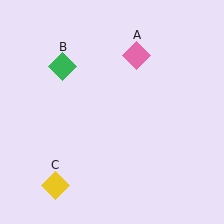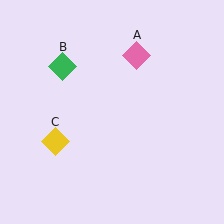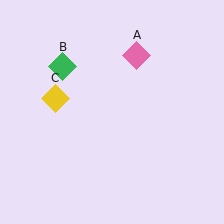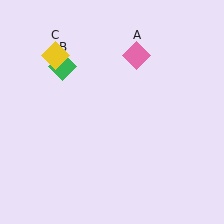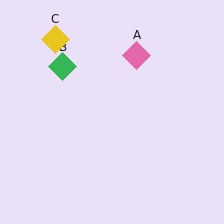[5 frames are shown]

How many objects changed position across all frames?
1 object changed position: yellow diamond (object C).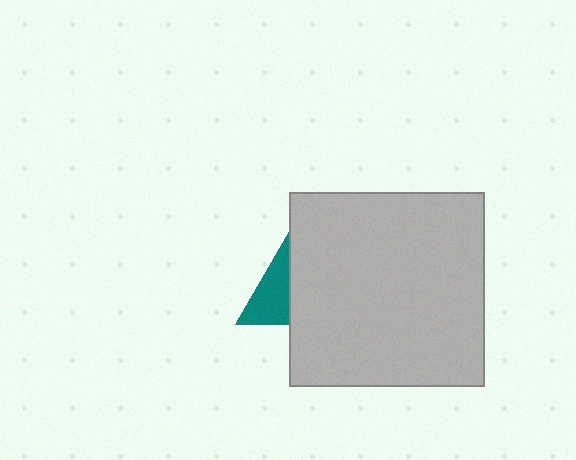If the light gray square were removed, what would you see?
You would see the complete teal triangle.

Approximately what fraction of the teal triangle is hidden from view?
Roughly 69% of the teal triangle is hidden behind the light gray square.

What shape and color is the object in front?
The object in front is a light gray square.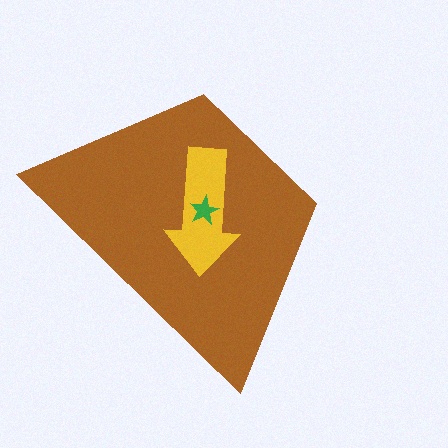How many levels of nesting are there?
3.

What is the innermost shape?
The green star.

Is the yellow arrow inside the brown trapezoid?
Yes.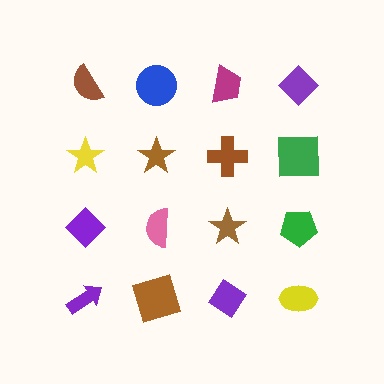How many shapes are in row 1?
4 shapes.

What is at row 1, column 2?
A blue circle.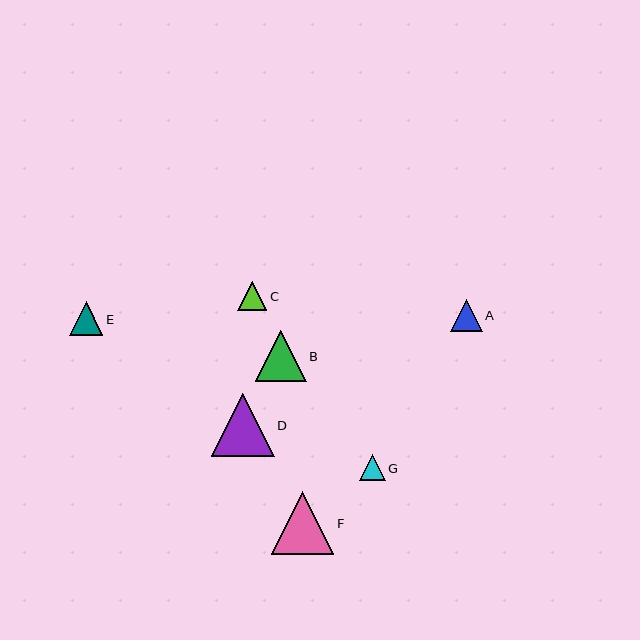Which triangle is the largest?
Triangle F is the largest with a size of approximately 62 pixels.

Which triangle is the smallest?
Triangle G is the smallest with a size of approximately 25 pixels.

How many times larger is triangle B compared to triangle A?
Triangle B is approximately 1.6 times the size of triangle A.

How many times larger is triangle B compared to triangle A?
Triangle B is approximately 1.6 times the size of triangle A.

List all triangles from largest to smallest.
From largest to smallest: F, D, B, E, A, C, G.